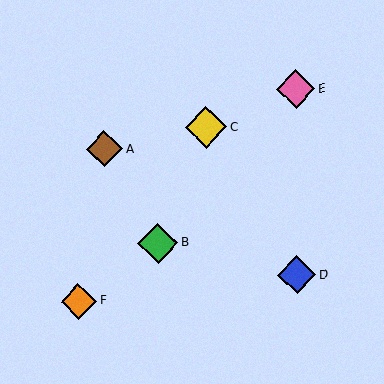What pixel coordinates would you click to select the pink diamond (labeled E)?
Click at (296, 89) to select the pink diamond E.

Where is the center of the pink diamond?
The center of the pink diamond is at (296, 89).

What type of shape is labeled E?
Shape E is a pink diamond.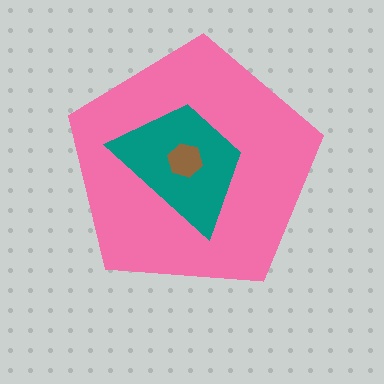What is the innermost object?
The brown hexagon.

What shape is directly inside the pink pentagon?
The teal trapezoid.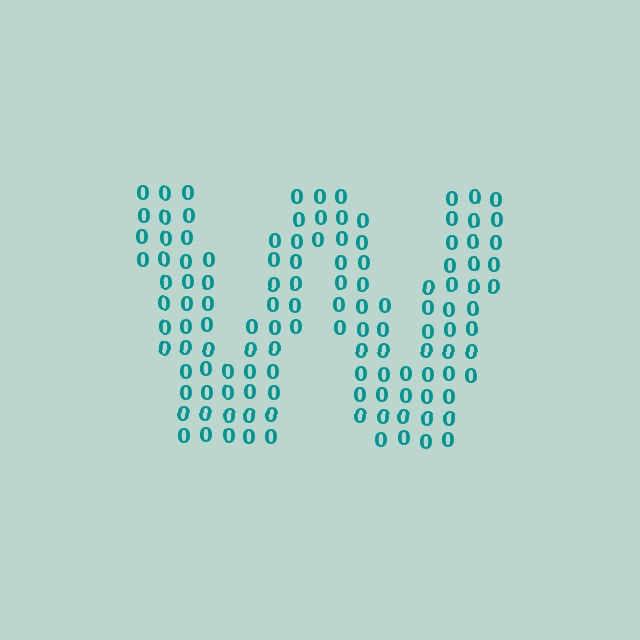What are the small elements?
The small elements are digit 0's.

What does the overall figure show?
The overall figure shows the letter W.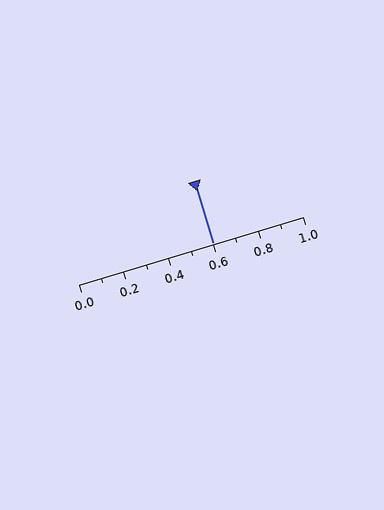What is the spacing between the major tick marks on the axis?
The major ticks are spaced 0.2 apart.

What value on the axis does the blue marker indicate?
The marker indicates approximately 0.6.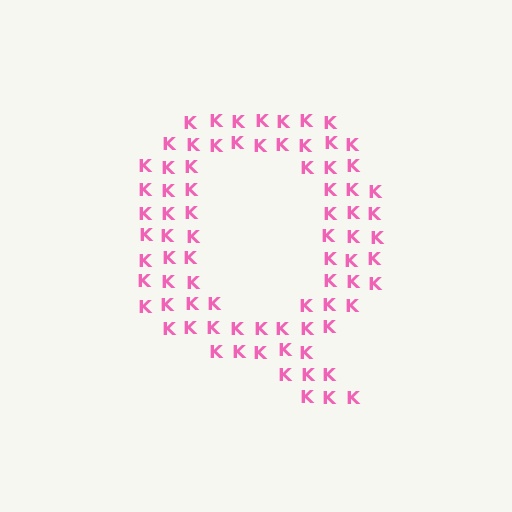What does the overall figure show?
The overall figure shows the letter Q.